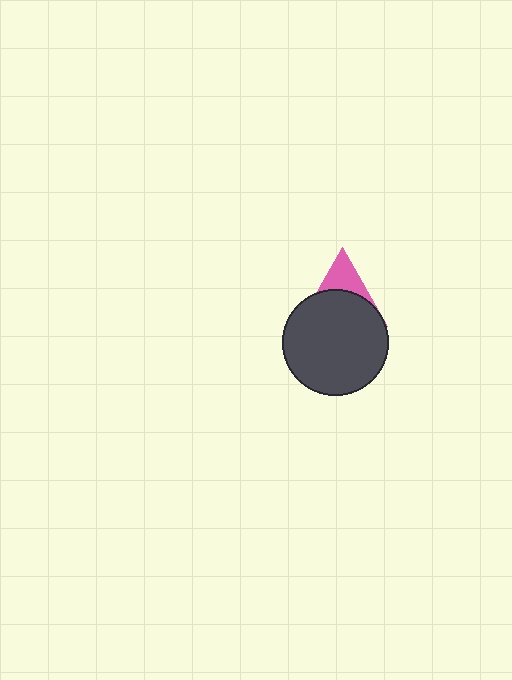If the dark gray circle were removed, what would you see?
You would see the complete pink triangle.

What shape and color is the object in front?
The object in front is a dark gray circle.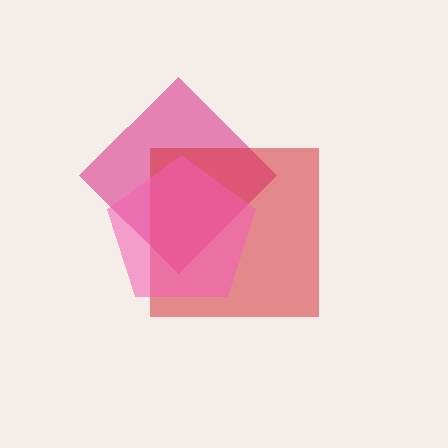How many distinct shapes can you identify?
There are 3 distinct shapes: a magenta diamond, a red square, a pink pentagon.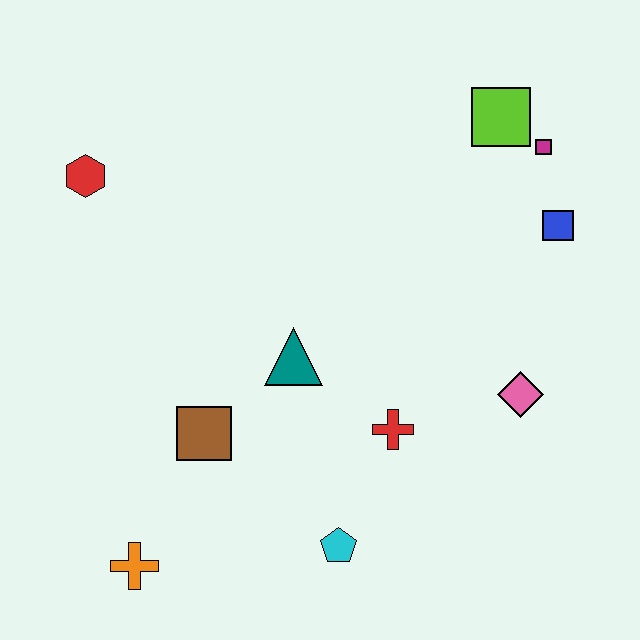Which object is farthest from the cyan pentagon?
The lime square is farthest from the cyan pentagon.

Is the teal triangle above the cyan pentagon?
Yes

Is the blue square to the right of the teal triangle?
Yes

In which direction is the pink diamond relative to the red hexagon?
The pink diamond is to the right of the red hexagon.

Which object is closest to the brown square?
The teal triangle is closest to the brown square.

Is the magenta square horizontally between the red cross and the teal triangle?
No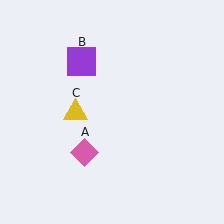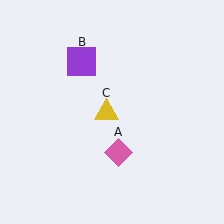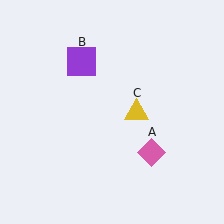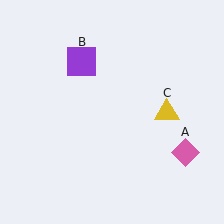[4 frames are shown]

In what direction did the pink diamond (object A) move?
The pink diamond (object A) moved right.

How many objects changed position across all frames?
2 objects changed position: pink diamond (object A), yellow triangle (object C).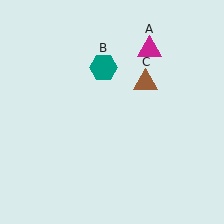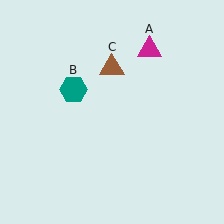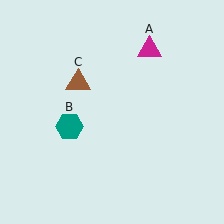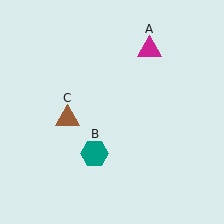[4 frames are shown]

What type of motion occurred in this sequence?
The teal hexagon (object B), brown triangle (object C) rotated counterclockwise around the center of the scene.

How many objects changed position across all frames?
2 objects changed position: teal hexagon (object B), brown triangle (object C).